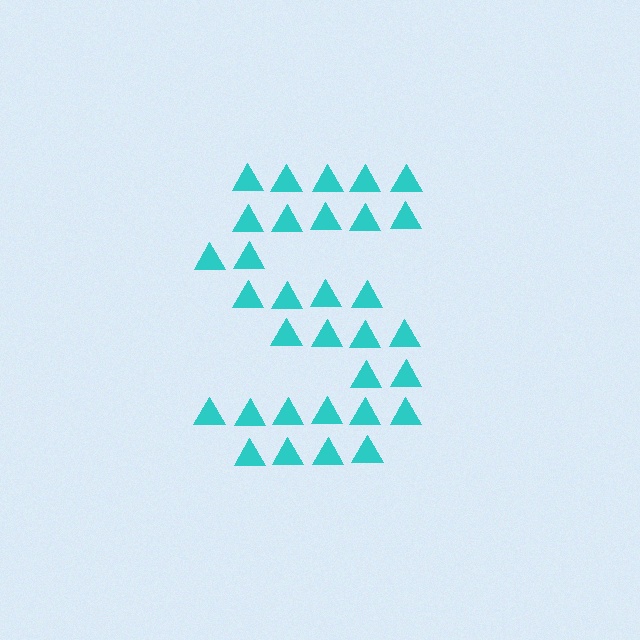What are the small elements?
The small elements are triangles.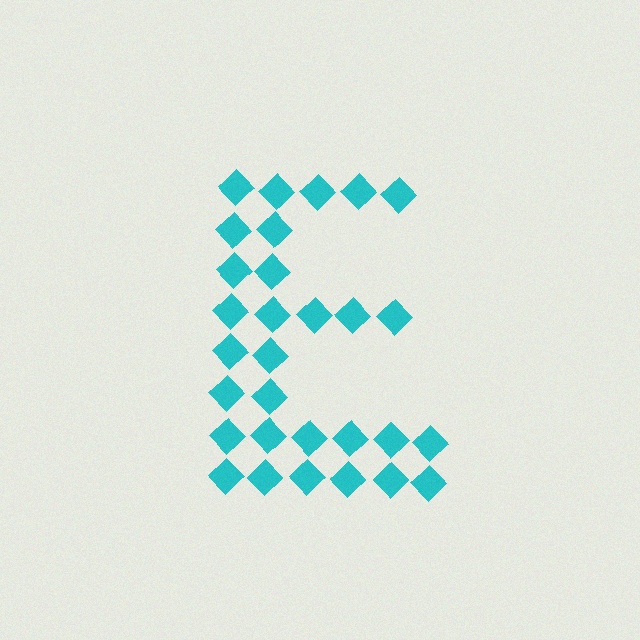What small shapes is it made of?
It is made of small diamonds.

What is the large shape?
The large shape is the letter E.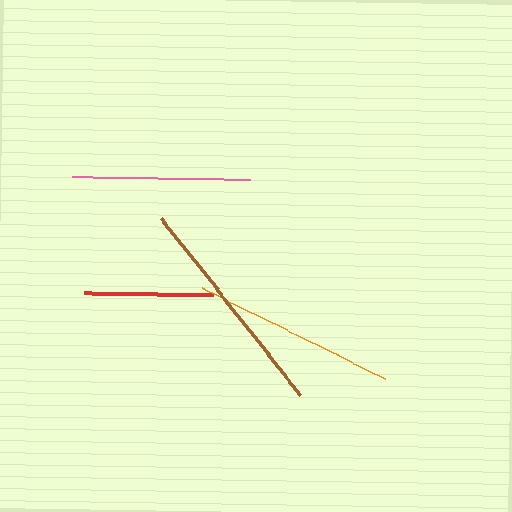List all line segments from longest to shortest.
From longest to shortest: brown, orange, pink, red.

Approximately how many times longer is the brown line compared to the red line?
The brown line is approximately 1.8 times the length of the red line.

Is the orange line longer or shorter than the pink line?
The orange line is longer than the pink line.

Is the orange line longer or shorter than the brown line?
The brown line is longer than the orange line.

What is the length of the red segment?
The red segment is approximately 129 pixels long.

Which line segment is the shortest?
The red line is the shortest at approximately 129 pixels.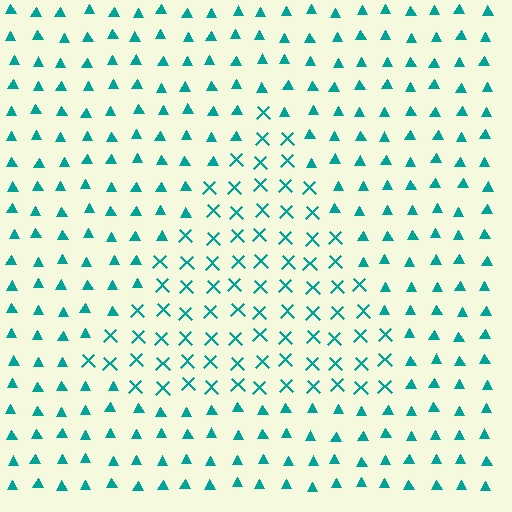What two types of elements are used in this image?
The image uses X marks inside the triangle region and triangles outside it.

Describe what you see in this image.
The image is filled with small teal elements arranged in a uniform grid. A triangle-shaped region contains X marks, while the surrounding area contains triangles. The boundary is defined purely by the change in element shape.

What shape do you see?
I see a triangle.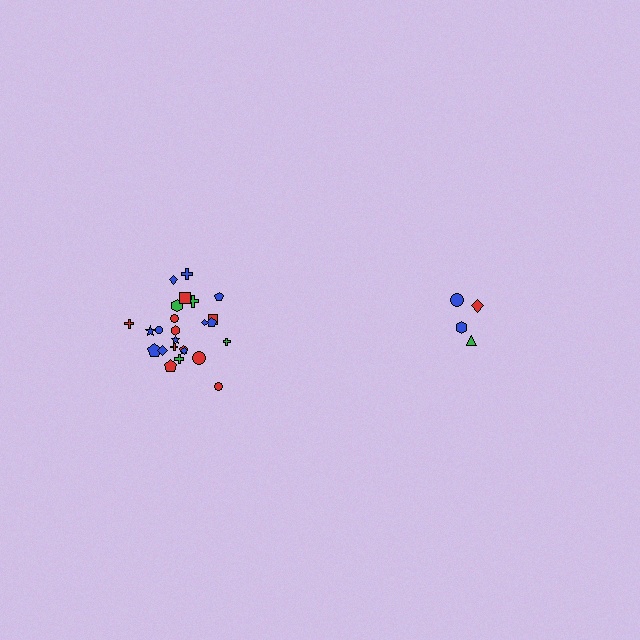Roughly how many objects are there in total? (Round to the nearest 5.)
Roughly 30 objects in total.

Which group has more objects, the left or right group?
The left group.